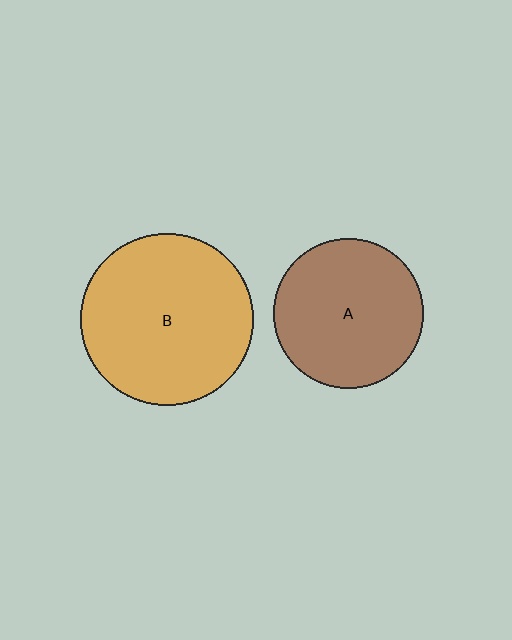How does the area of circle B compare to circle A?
Approximately 1.3 times.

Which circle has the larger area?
Circle B (orange).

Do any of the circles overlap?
No, none of the circles overlap.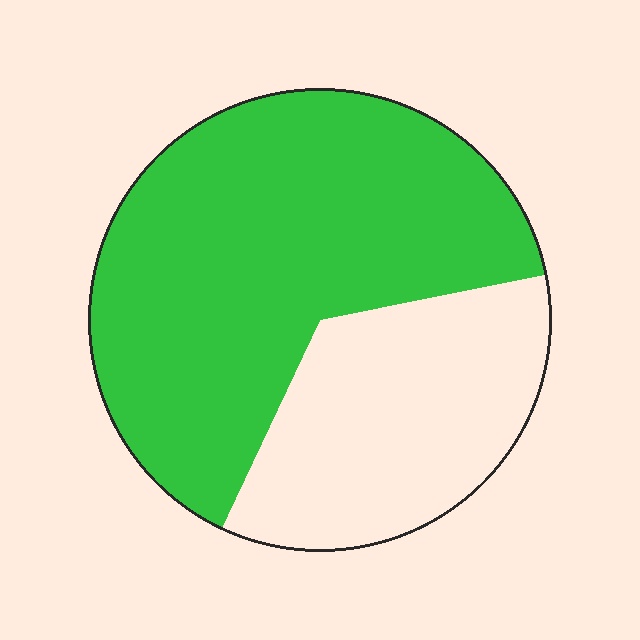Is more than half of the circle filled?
Yes.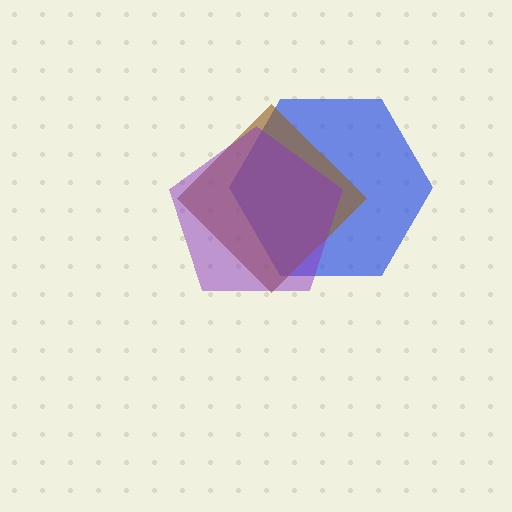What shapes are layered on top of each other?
The layered shapes are: a blue hexagon, a brown diamond, a purple pentagon.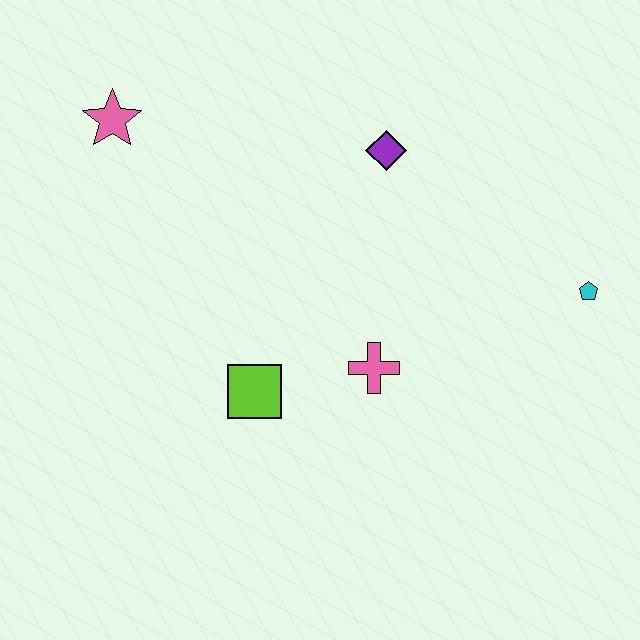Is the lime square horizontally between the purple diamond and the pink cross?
No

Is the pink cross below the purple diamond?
Yes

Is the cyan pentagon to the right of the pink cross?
Yes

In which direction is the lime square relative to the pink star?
The lime square is below the pink star.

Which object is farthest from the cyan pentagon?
The pink star is farthest from the cyan pentagon.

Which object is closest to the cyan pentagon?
The pink cross is closest to the cyan pentagon.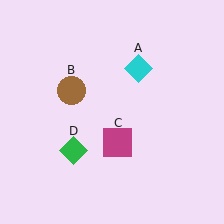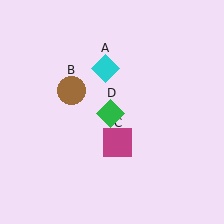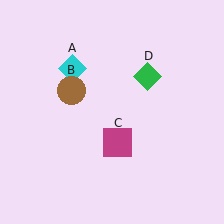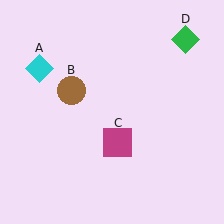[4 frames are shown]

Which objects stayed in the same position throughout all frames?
Brown circle (object B) and magenta square (object C) remained stationary.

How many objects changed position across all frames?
2 objects changed position: cyan diamond (object A), green diamond (object D).